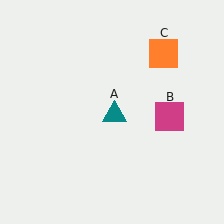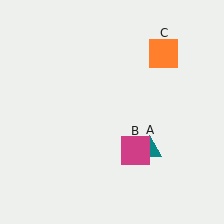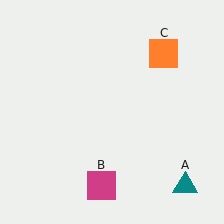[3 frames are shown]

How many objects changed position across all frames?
2 objects changed position: teal triangle (object A), magenta square (object B).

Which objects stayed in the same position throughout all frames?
Orange square (object C) remained stationary.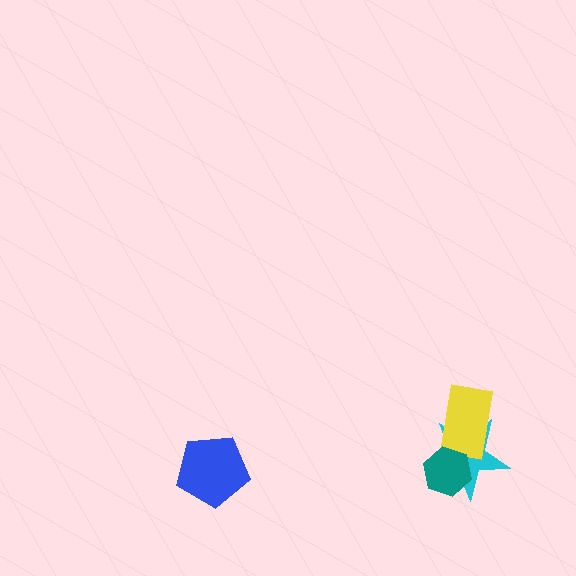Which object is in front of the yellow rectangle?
The teal hexagon is in front of the yellow rectangle.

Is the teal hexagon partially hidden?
No, no other shape covers it.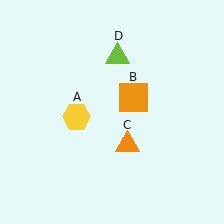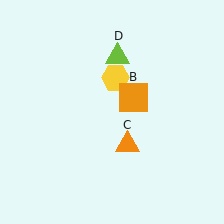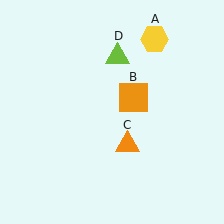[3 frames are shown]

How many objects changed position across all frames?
1 object changed position: yellow hexagon (object A).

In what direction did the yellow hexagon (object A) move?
The yellow hexagon (object A) moved up and to the right.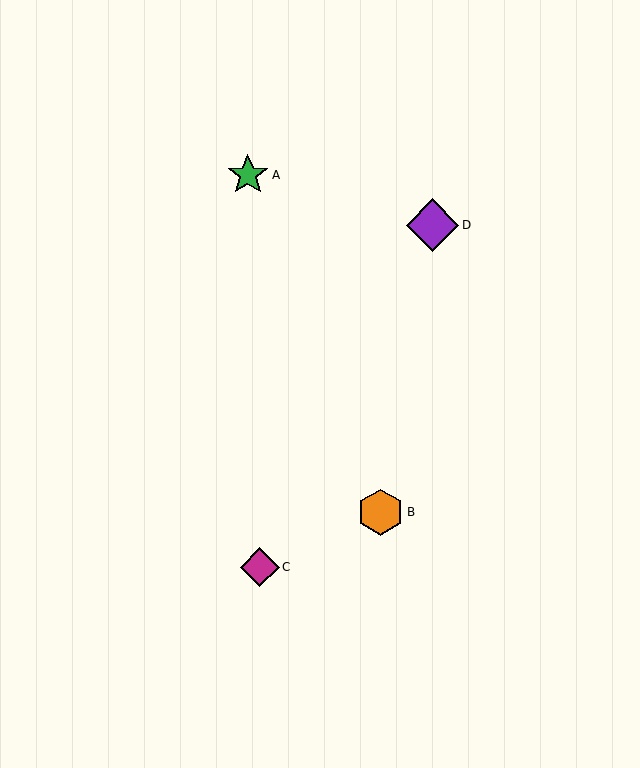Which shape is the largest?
The purple diamond (labeled D) is the largest.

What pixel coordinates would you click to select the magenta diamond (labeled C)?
Click at (260, 567) to select the magenta diamond C.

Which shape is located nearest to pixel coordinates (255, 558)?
The magenta diamond (labeled C) at (260, 567) is nearest to that location.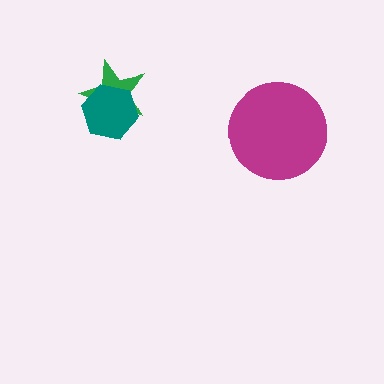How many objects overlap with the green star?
1 object overlaps with the green star.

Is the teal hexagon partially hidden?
No, no other shape covers it.